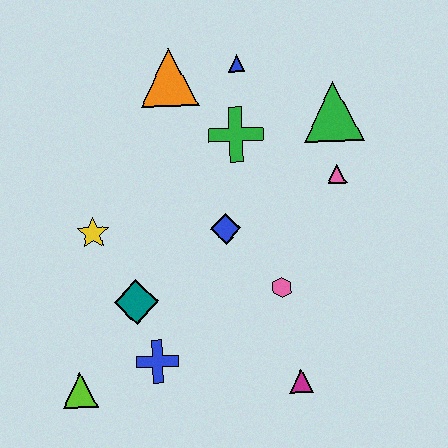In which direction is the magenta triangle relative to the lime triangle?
The magenta triangle is to the right of the lime triangle.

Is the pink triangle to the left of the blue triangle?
No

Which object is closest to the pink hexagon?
The blue diamond is closest to the pink hexagon.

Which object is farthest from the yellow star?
The green triangle is farthest from the yellow star.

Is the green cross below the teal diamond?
No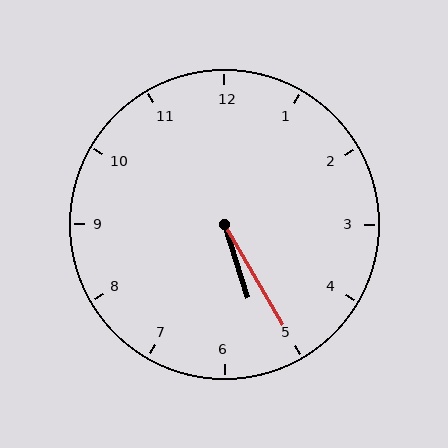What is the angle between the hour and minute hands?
Approximately 12 degrees.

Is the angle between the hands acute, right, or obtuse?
It is acute.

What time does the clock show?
5:25.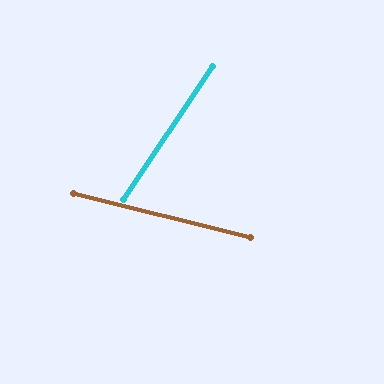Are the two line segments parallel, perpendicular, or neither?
Neither parallel nor perpendicular — they differ by about 70°.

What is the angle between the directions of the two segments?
Approximately 70 degrees.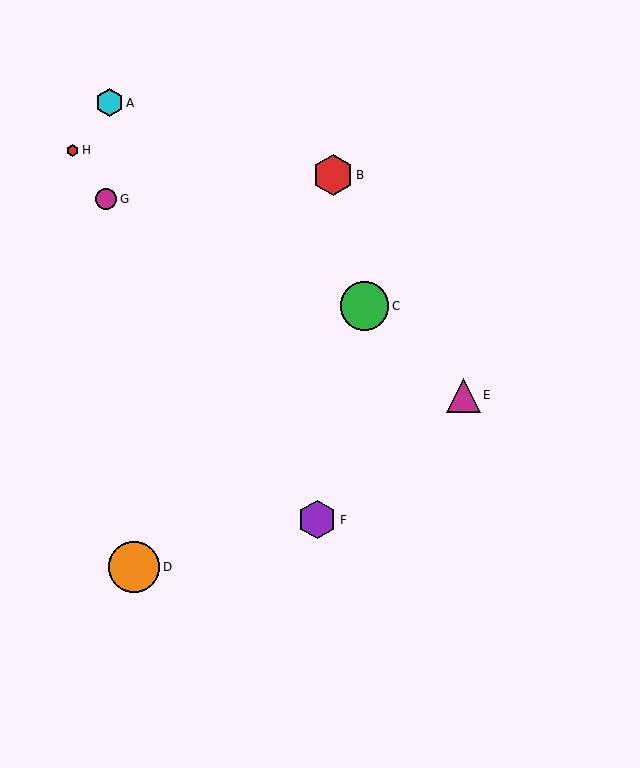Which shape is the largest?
The orange circle (labeled D) is the largest.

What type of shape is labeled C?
Shape C is a green circle.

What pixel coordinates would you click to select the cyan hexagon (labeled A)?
Click at (110, 103) to select the cyan hexagon A.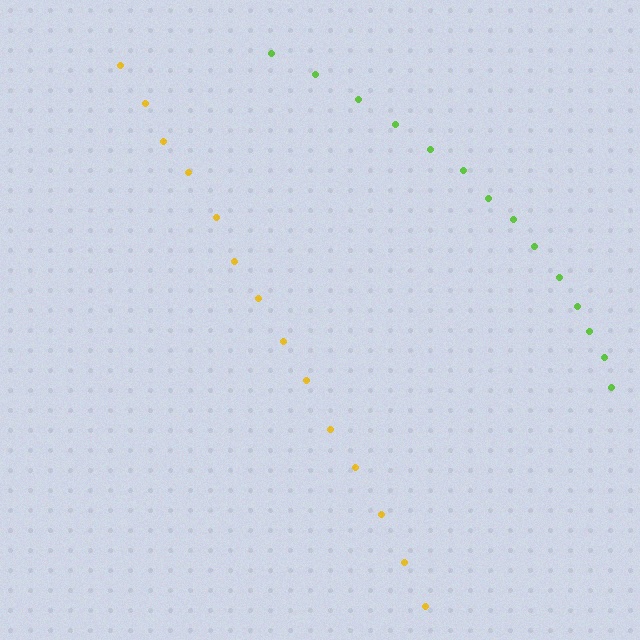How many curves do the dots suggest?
There are 2 distinct paths.